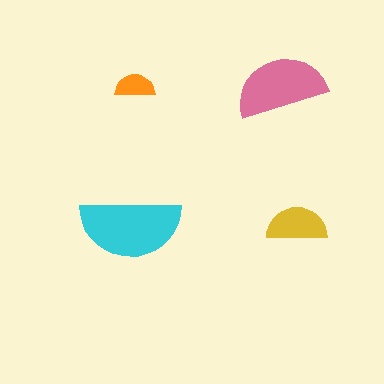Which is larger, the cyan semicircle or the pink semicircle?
The cyan one.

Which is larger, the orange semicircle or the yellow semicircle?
The yellow one.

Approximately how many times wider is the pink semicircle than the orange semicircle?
About 2.5 times wider.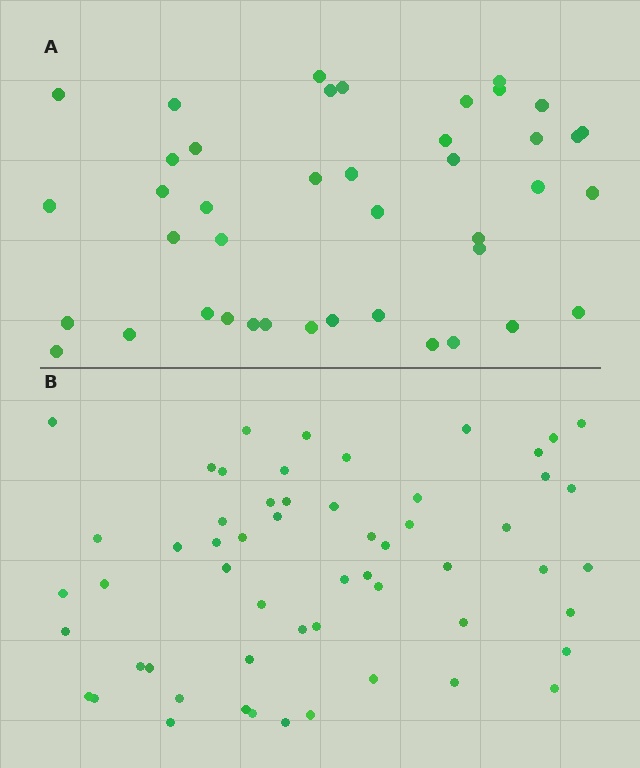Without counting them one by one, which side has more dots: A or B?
Region B (the bottom region) has more dots.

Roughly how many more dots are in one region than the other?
Region B has approximately 15 more dots than region A.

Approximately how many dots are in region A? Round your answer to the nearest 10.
About 40 dots. (The exact count is 42, which rounds to 40.)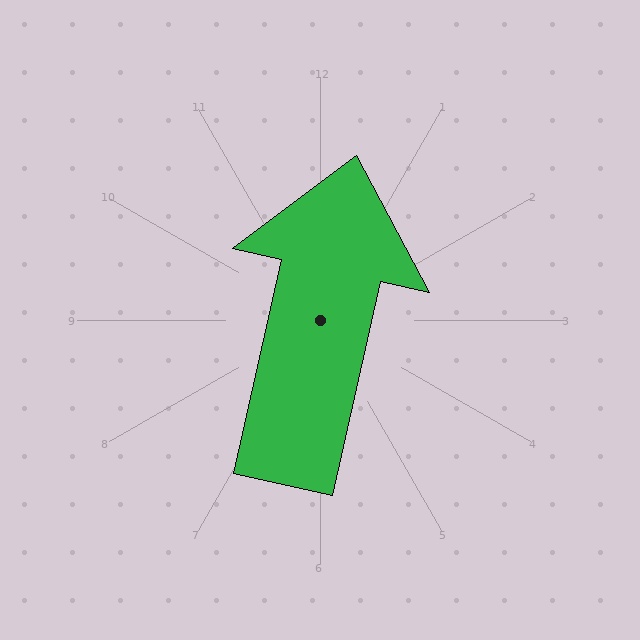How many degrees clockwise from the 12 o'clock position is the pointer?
Approximately 13 degrees.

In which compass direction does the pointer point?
North.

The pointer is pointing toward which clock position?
Roughly 12 o'clock.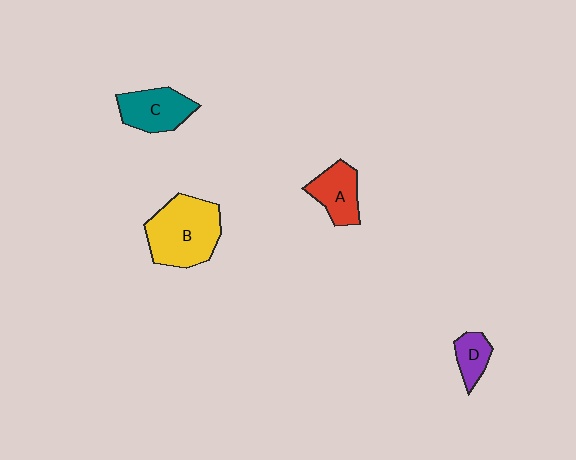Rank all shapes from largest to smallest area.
From largest to smallest: B (yellow), C (teal), A (red), D (purple).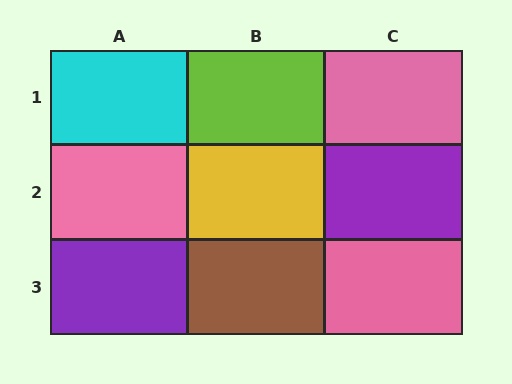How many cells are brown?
1 cell is brown.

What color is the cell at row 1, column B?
Lime.